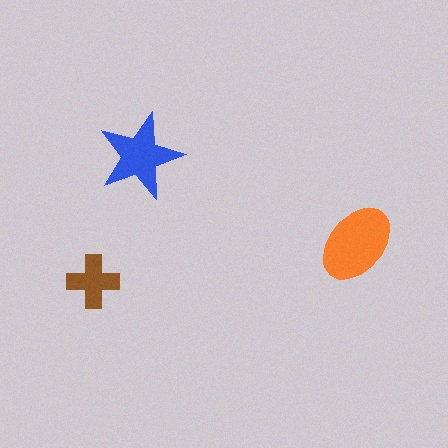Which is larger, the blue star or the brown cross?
The blue star.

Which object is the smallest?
The brown cross.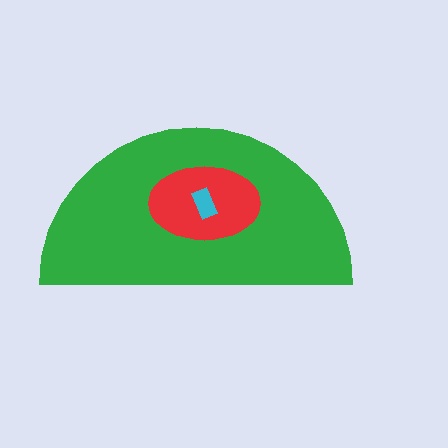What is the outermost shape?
The green semicircle.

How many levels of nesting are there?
3.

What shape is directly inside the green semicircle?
The red ellipse.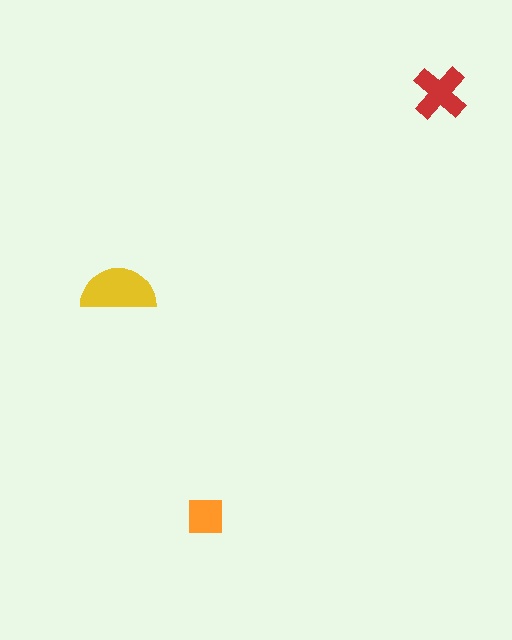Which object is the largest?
The yellow semicircle.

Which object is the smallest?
The orange square.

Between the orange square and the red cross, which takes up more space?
The red cross.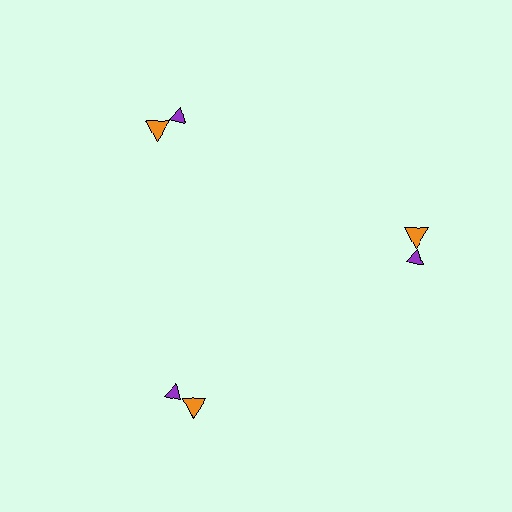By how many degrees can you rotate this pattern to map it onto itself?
The pattern maps onto itself every 120 degrees of rotation.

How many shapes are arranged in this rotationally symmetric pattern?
There are 6 shapes, arranged in 3 groups of 2.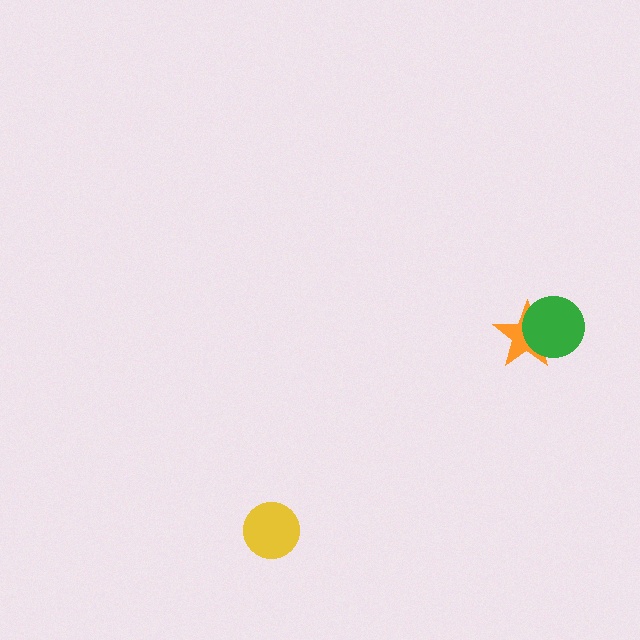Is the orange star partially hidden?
Yes, it is partially covered by another shape.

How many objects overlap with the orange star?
1 object overlaps with the orange star.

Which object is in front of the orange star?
The green circle is in front of the orange star.